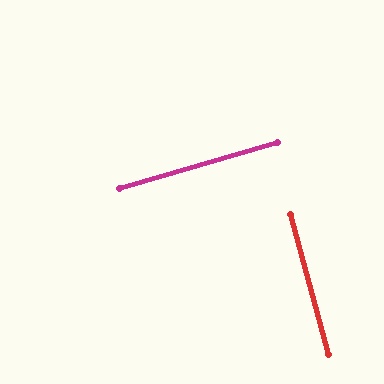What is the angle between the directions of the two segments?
Approximately 89 degrees.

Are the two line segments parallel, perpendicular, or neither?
Perpendicular — they meet at approximately 89°.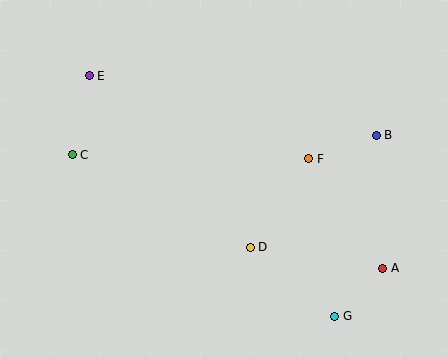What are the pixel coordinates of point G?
Point G is at (335, 316).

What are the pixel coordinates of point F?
Point F is at (309, 159).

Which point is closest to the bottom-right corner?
Point A is closest to the bottom-right corner.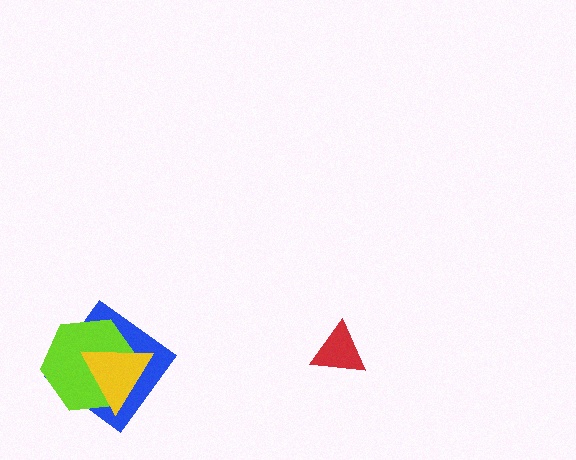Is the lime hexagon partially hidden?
Yes, it is partially covered by another shape.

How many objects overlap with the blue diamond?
2 objects overlap with the blue diamond.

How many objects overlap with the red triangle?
0 objects overlap with the red triangle.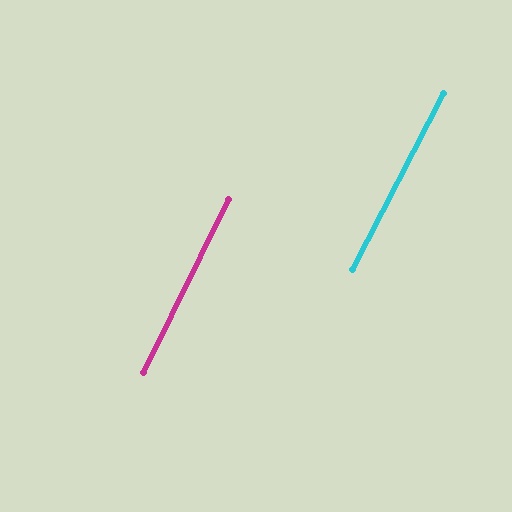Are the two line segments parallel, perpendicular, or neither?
Parallel — their directions differ by only 1.0°.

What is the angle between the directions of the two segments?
Approximately 1 degree.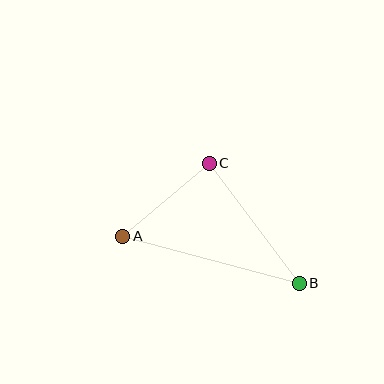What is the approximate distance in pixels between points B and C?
The distance between B and C is approximately 150 pixels.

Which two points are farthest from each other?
Points A and B are farthest from each other.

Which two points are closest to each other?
Points A and C are closest to each other.